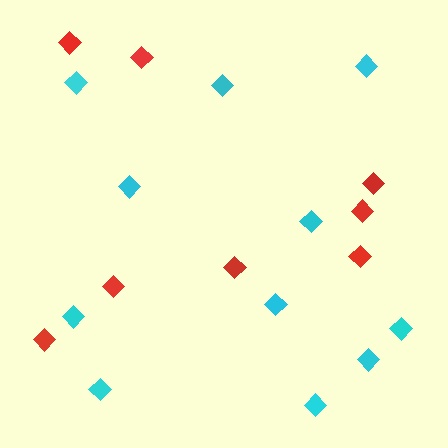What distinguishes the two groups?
There are 2 groups: one group of cyan diamonds (11) and one group of red diamonds (8).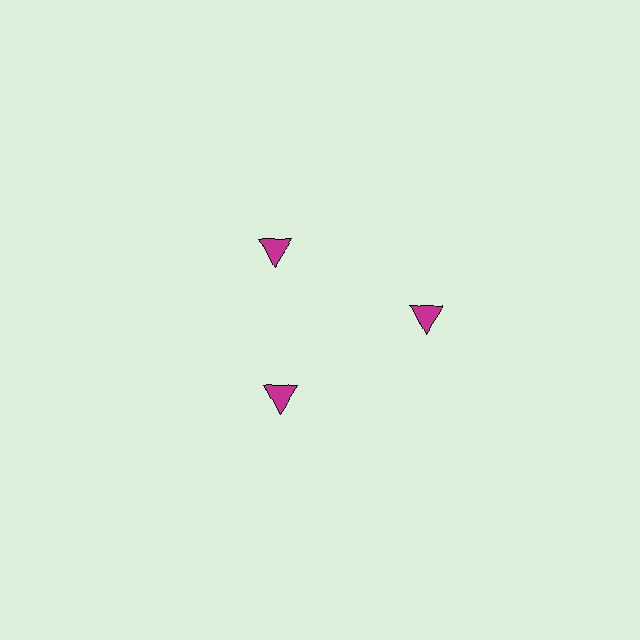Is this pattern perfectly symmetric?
No. The 3 magenta triangles are arranged in a ring, but one element near the 3 o'clock position is pushed outward from the center, breaking the 3-fold rotational symmetry.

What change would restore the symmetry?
The symmetry would be restored by moving it inward, back onto the ring so that all 3 triangles sit at equal angles and equal distance from the center.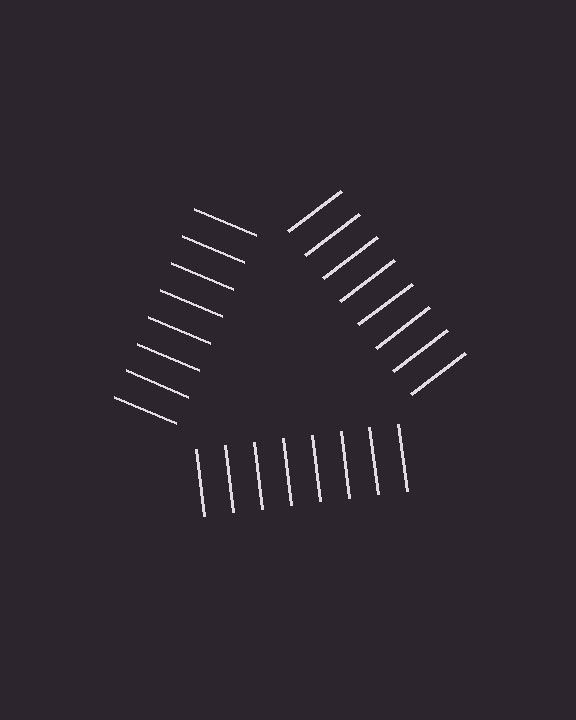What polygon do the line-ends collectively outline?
An illusory triangle — the line segments terminate on its edges but no continuous stroke is drawn.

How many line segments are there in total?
24 — 8 along each of the 3 edges.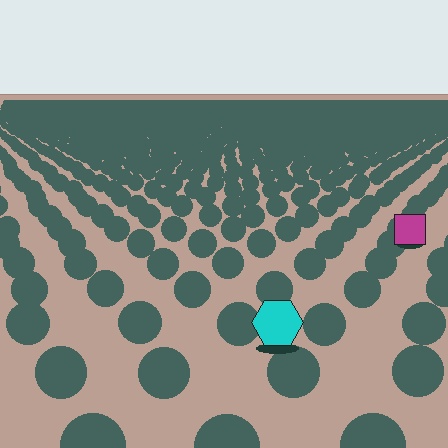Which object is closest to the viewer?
The cyan hexagon is closest. The texture marks near it are larger and more spread out.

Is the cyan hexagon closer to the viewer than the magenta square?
Yes. The cyan hexagon is closer — you can tell from the texture gradient: the ground texture is coarser near it.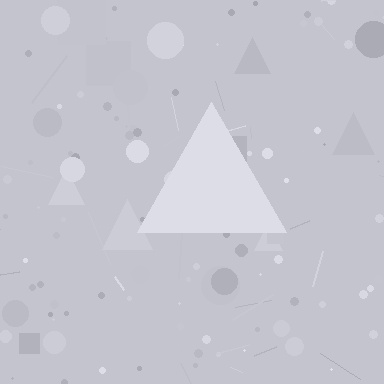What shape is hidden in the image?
A triangle is hidden in the image.